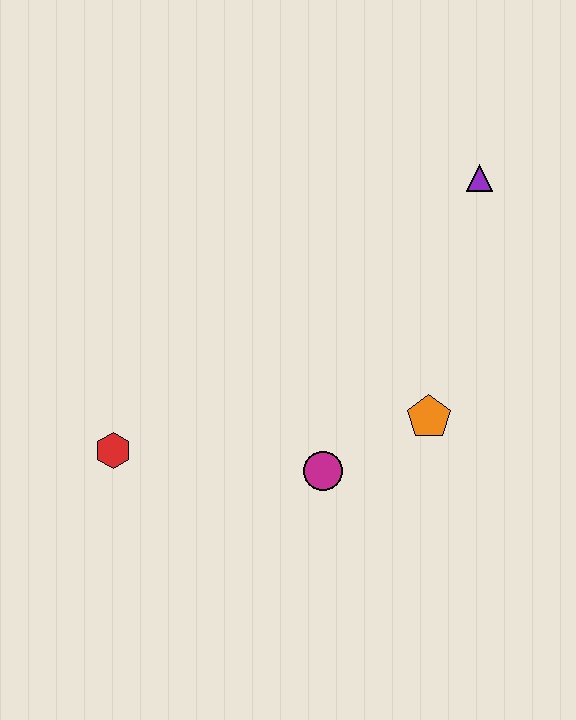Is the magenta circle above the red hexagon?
No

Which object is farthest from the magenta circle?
The purple triangle is farthest from the magenta circle.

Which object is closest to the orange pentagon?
The magenta circle is closest to the orange pentagon.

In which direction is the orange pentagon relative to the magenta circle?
The orange pentagon is to the right of the magenta circle.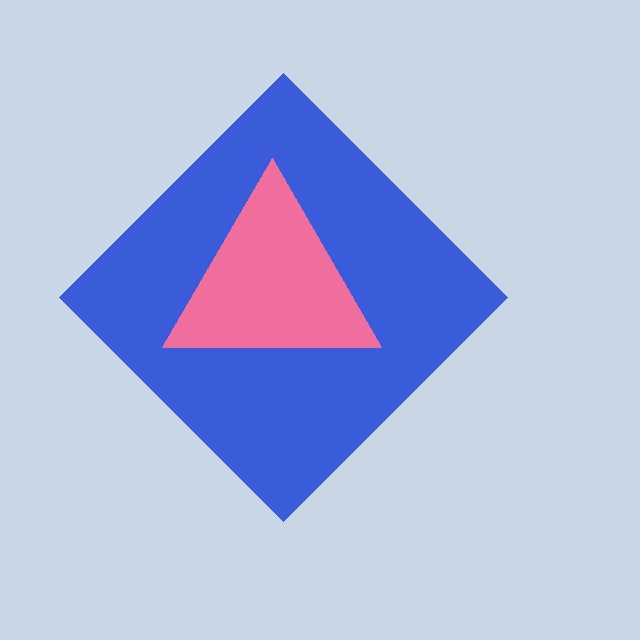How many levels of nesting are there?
2.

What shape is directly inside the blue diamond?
The pink triangle.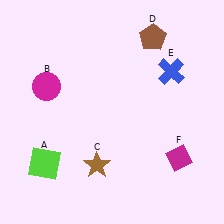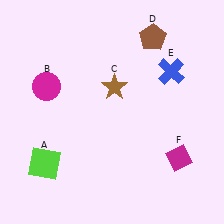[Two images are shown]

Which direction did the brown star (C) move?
The brown star (C) moved up.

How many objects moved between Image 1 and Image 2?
1 object moved between the two images.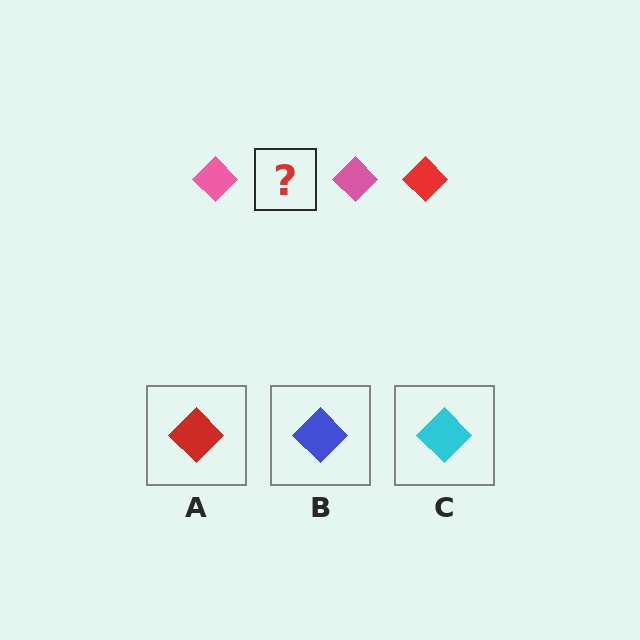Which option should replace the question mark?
Option A.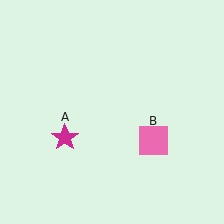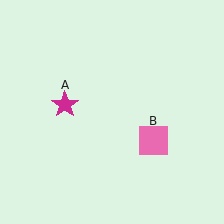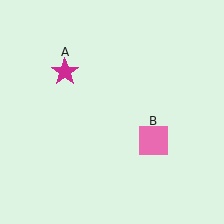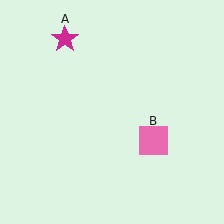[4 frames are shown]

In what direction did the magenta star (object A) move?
The magenta star (object A) moved up.